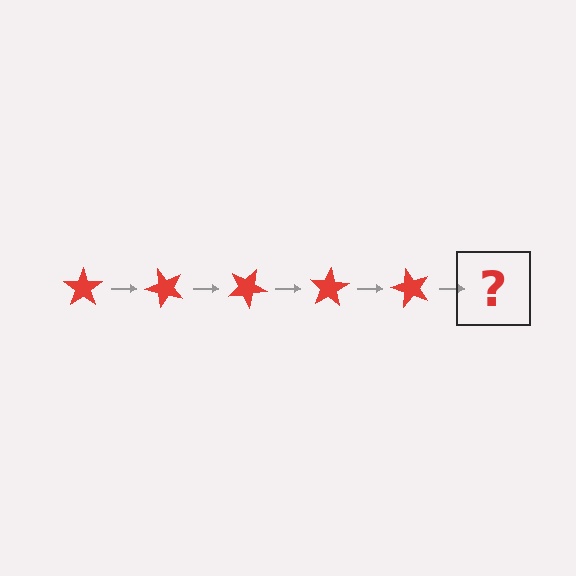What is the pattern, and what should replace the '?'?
The pattern is that the star rotates 50 degrees each step. The '?' should be a red star rotated 250 degrees.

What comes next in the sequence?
The next element should be a red star rotated 250 degrees.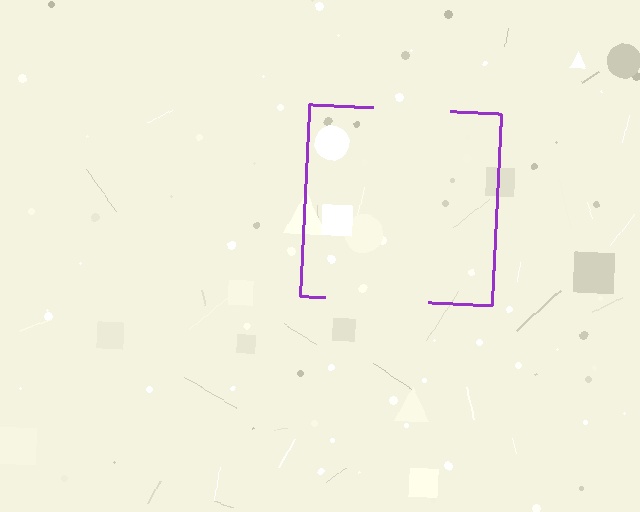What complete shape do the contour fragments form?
The contour fragments form a square.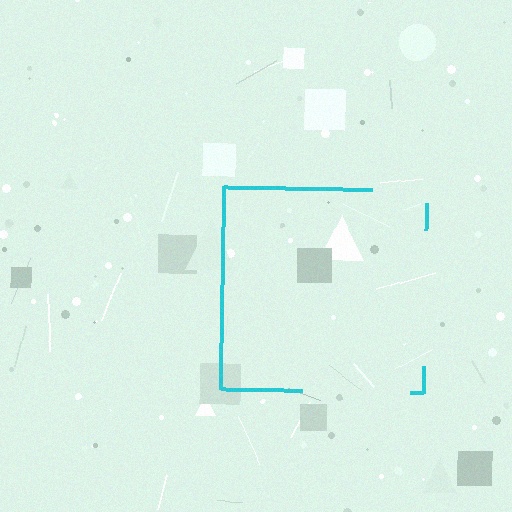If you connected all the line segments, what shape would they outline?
They would outline a square.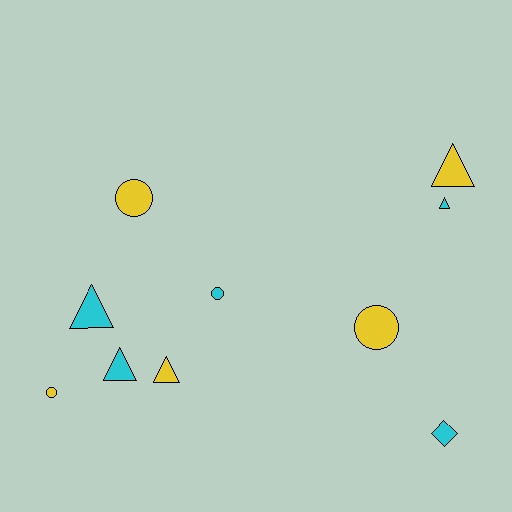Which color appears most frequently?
Cyan, with 5 objects.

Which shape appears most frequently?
Triangle, with 5 objects.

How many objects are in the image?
There are 10 objects.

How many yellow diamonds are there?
There are no yellow diamonds.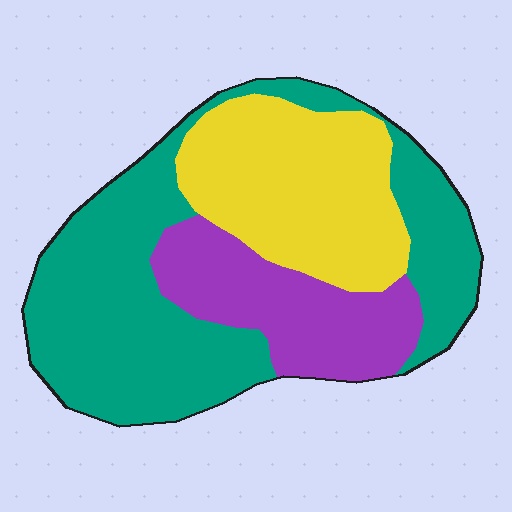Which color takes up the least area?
Purple, at roughly 20%.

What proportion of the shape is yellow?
Yellow covers about 30% of the shape.